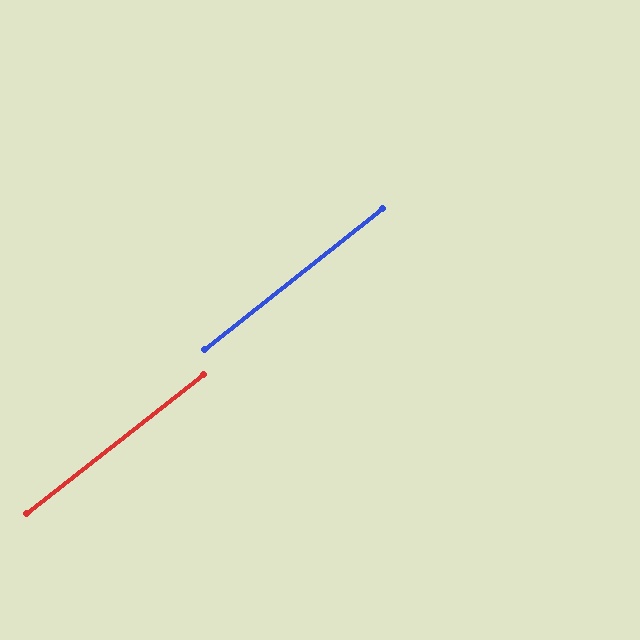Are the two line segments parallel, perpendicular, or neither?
Parallel — their directions differ by only 0.3°.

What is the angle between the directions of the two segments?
Approximately 0 degrees.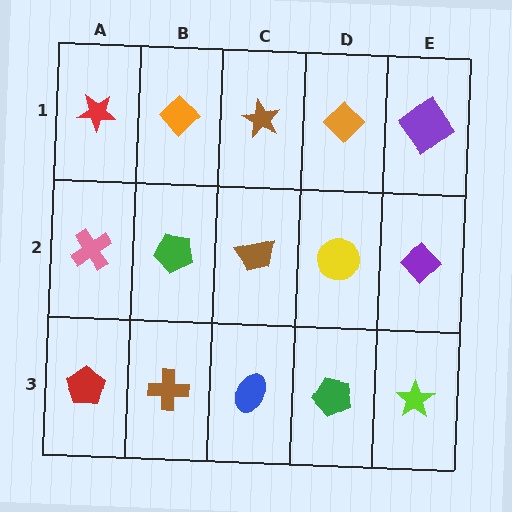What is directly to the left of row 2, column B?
A pink cross.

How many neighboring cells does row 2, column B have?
4.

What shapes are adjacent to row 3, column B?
A green pentagon (row 2, column B), a red pentagon (row 3, column A), a blue ellipse (row 3, column C).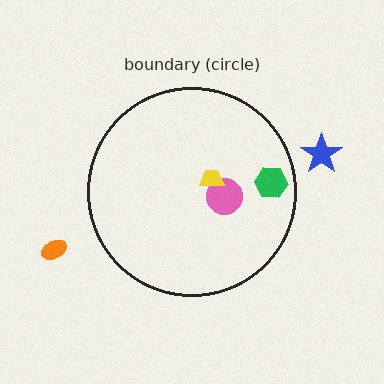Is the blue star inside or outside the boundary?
Outside.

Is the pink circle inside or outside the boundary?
Inside.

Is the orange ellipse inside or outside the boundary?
Outside.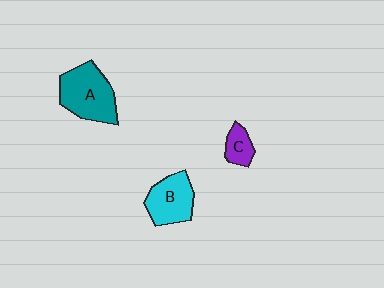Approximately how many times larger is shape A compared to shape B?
Approximately 1.3 times.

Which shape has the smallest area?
Shape C (purple).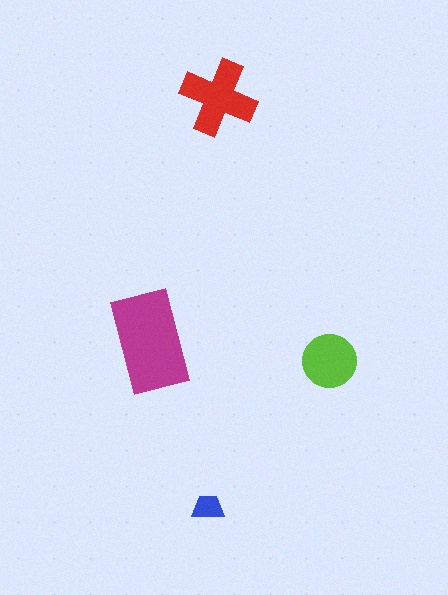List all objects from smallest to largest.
The blue trapezoid, the lime circle, the red cross, the magenta rectangle.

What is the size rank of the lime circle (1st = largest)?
3rd.